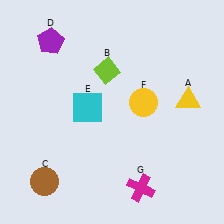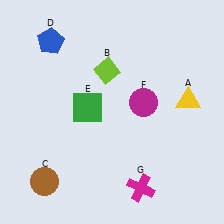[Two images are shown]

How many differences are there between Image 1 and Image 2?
There are 3 differences between the two images.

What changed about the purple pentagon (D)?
In Image 1, D is purple. In Image 2, it changed to blue.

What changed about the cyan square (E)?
In Image 1, E is cyan. In Image 2, it changed to green.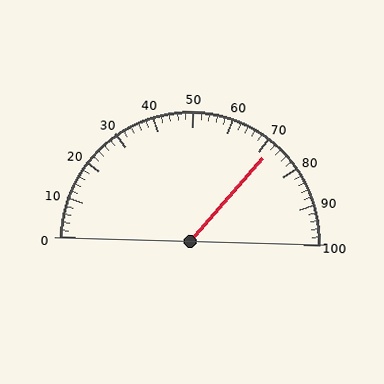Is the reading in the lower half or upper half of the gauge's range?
The reading is in the upper half of the range (0 to 100).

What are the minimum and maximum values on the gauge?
The gauge ranges from 0 to 100.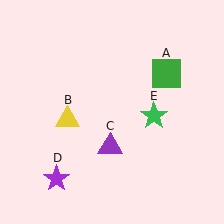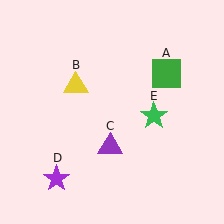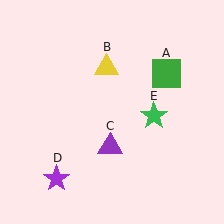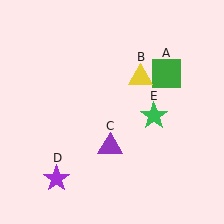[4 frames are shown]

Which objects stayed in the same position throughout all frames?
Green square (object A) and purple triangle (object C) and purple star (object D) and green star (object E) remained stationary.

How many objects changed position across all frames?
1 object changed position: yellow triangle (object B).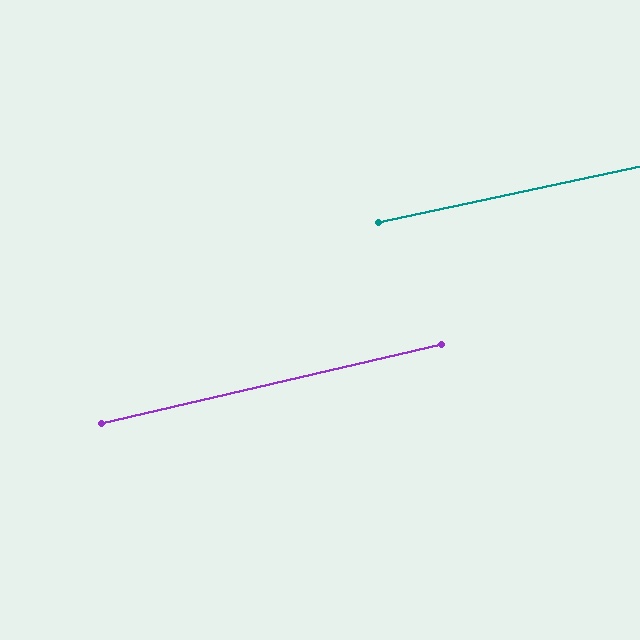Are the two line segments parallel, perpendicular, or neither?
Parallel — their directions differ by only 1.1°.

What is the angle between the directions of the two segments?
Approximately 1 degree.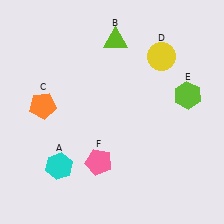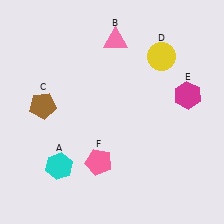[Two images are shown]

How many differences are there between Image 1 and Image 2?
There are 3 differences between the two images.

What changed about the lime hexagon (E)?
In Image 1, E is lime. In Image 2, it changed to magenta.